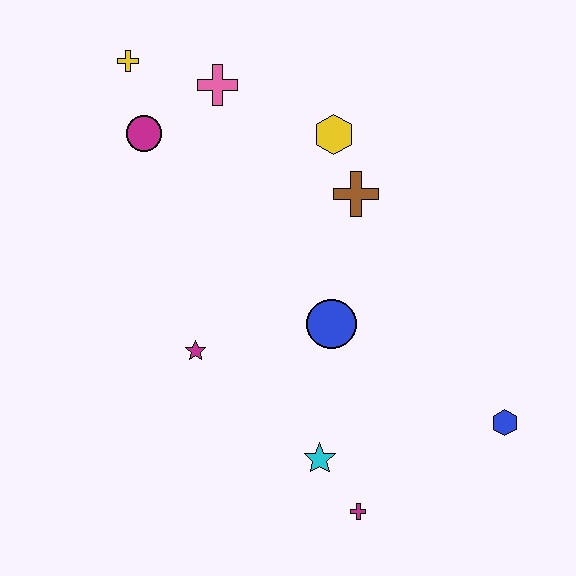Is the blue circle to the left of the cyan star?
No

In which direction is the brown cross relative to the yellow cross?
The brown cross is to the right of the yellow cross.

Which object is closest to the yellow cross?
The magenta circle is closest to the yellow cross.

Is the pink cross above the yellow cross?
No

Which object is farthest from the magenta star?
The blue hexagon is farthest from the magenta star.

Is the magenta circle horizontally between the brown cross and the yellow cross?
Yes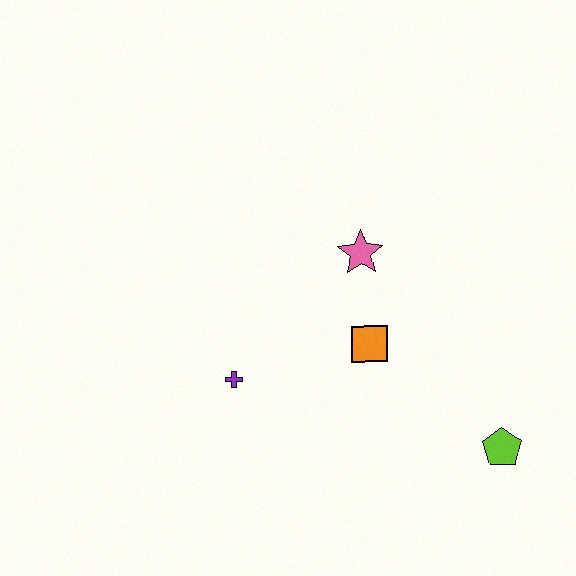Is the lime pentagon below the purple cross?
Yes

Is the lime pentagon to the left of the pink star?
No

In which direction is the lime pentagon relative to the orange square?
The lime pentagon is to the right of the orange square.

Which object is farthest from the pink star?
The lime pentagon is farthest from the pink star.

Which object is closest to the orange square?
The pink star is closest to the orange square.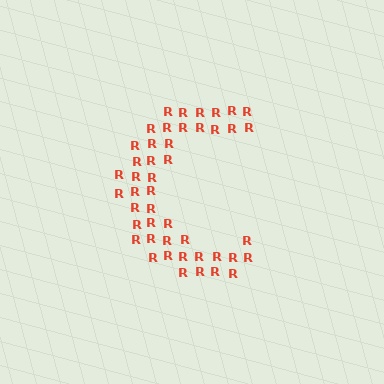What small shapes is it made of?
It is made of small letter R's.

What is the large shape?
The large shape is the letter C.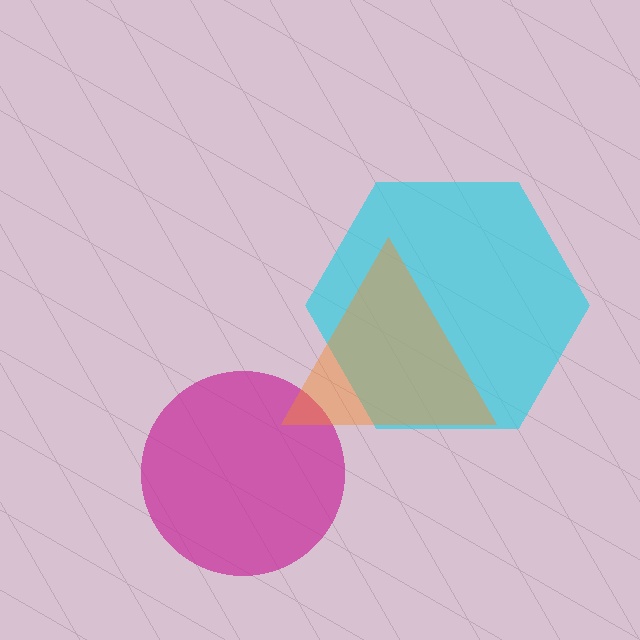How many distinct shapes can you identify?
There are 3 distinct shapes: a magenta circle, a cyan hexagon, an orange triangle.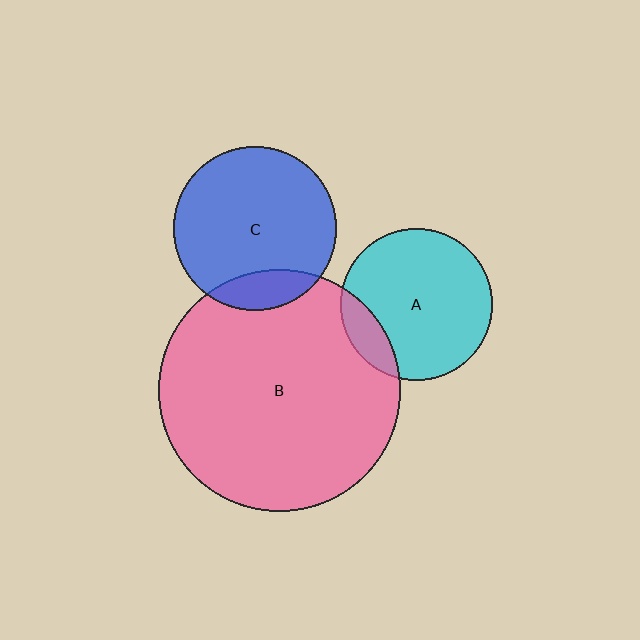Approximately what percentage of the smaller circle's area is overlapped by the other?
Approximately 15%.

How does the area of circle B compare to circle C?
Approximately 2.2 times.